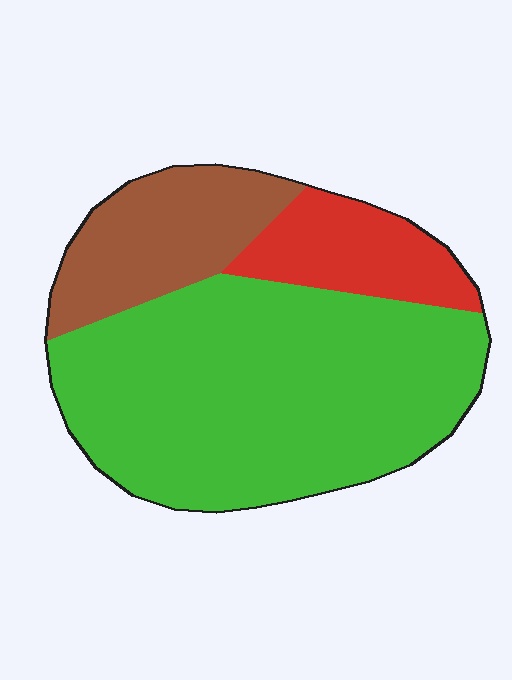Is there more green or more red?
Green.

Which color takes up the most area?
Green, at roughly 65%.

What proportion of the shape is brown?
Brown takes up about one fifth (1/5) of the shape.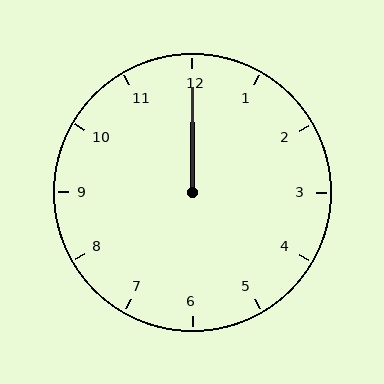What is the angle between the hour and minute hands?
Approximately 0 degrees.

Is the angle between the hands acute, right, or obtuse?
It is acute.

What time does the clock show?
12:00.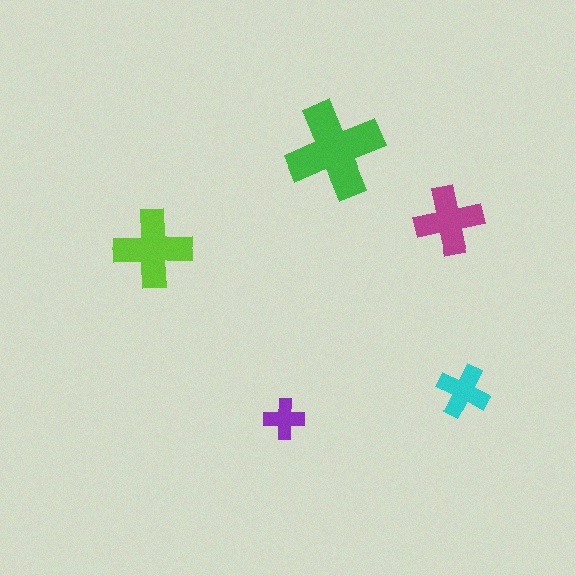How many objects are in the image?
There are 5 objects in the image.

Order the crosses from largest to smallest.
the green one, the lime one, the magenta one, the cyan one, the purple one.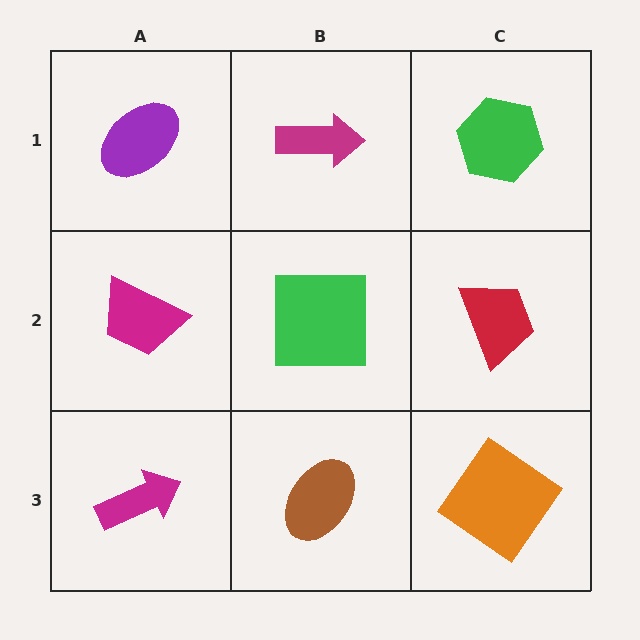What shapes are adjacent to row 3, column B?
A green square (row 2, column B), a magenta arrow (row 3, column A), an orange diamond (row 3, column C).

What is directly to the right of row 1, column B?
A green hexagon.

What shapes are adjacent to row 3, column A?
A magenta trapezoid (row 2, column A), a brown ellipse (row 3, column B).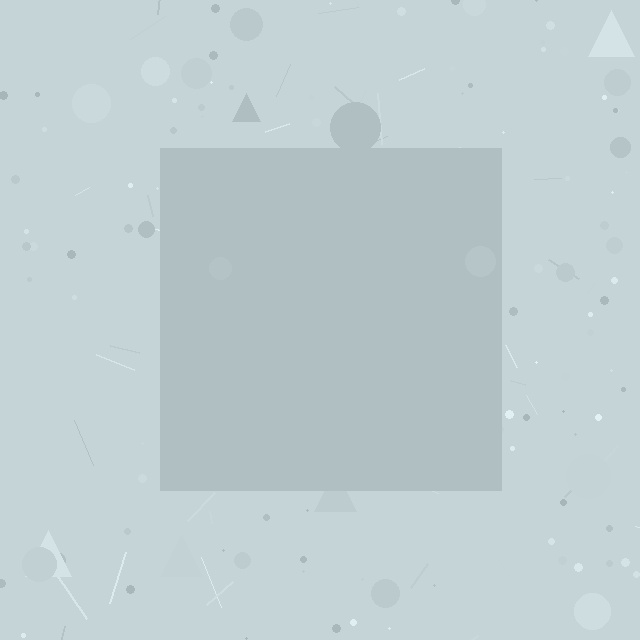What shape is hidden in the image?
A square is hidden in the image.